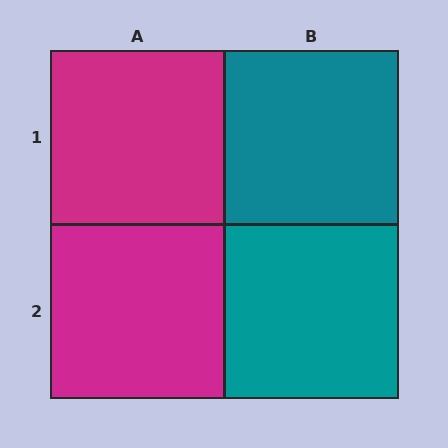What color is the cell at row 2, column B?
Teal.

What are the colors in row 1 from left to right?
Magenta, teal.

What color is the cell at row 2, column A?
Magenta.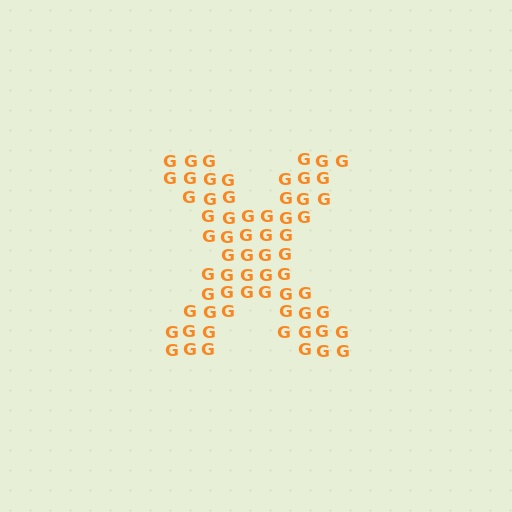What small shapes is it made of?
It is made of small letter G's.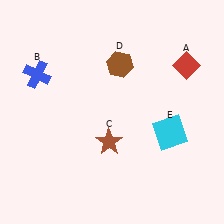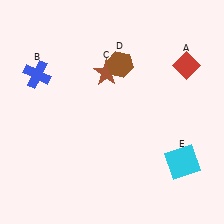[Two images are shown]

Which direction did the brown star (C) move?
The brown star (C) moved up.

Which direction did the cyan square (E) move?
The cyan square (E) moved down.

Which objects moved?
The objects that moved are: the brown star (C), the cyan square (E).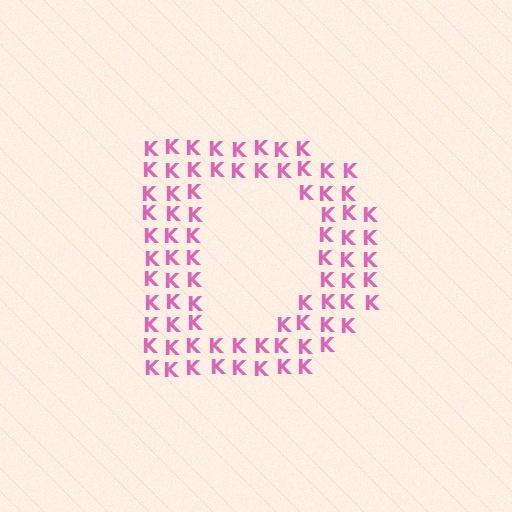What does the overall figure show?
The overall figure shows the letter D.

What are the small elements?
The small elements are letter K's.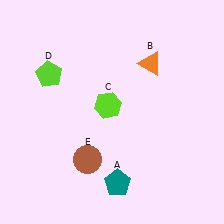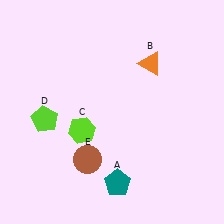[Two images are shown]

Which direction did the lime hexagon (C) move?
The lime hexagon (C) moved left.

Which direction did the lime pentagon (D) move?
The lime pentagon (D) moved down.